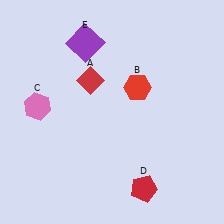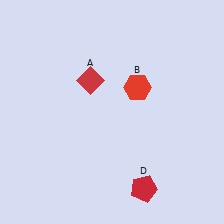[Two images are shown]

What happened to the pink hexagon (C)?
The pink hexagon (C) was removed in Image 2. It was in the top-left area of Image 1.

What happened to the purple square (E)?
The purple square (E) was removed in Image 2. It was in the top-left area of Image 1.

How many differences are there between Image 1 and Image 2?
There are 2 differences between the two images.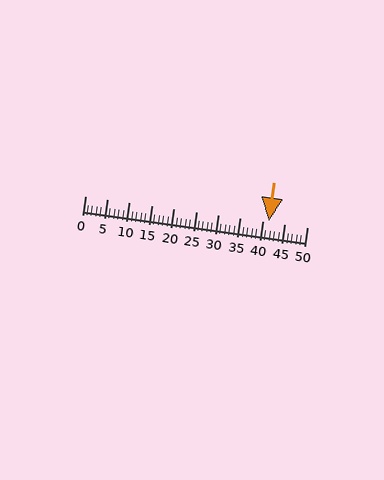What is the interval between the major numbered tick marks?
The major tick marks are spaced 5 units apart.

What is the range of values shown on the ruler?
The ruler shows values from 0 to 50.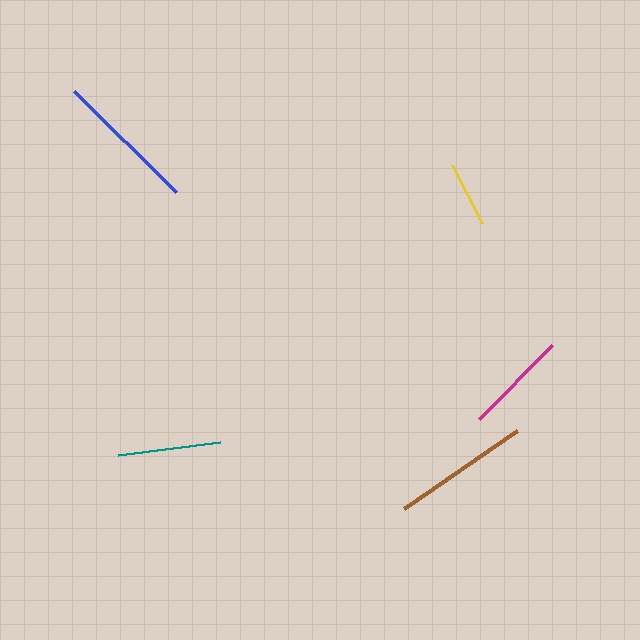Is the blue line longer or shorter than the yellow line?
The blue line is longer than the yellow line.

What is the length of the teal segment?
The teal segment is approximately 103 pixels long.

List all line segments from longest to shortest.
From longest to shortest: blue, brown, magenta, teal, yellow.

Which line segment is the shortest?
The yellow line is the shortest at approximately 65 pixels.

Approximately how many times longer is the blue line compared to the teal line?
The blue line is approximately 1.4 times the length of the teal line.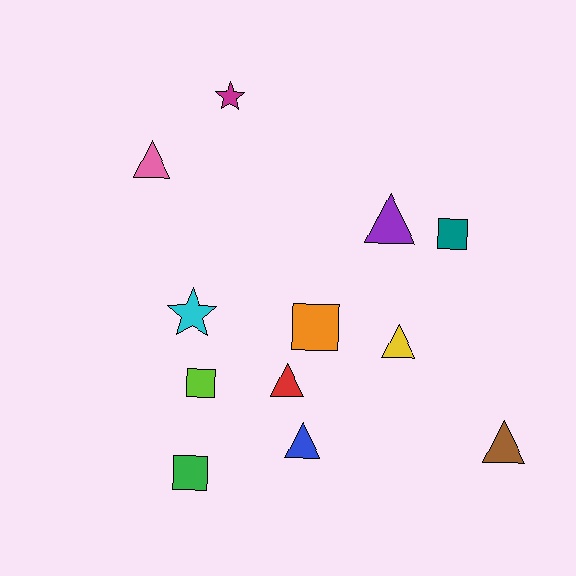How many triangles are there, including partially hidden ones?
There are 6 triangles.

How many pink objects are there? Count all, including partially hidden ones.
There is 1 pink object.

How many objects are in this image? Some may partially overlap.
There are 12 objects.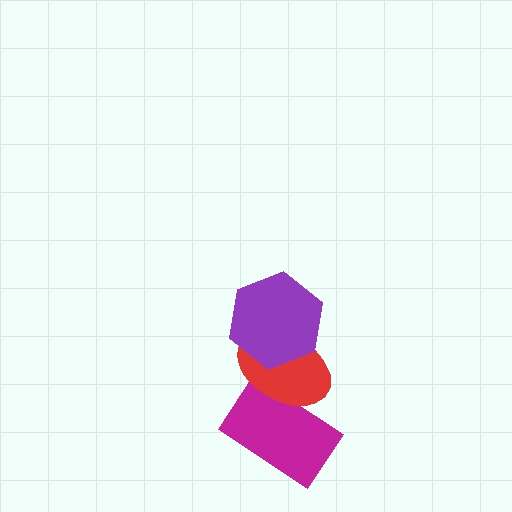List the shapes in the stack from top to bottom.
From top to bottom: the purple hexagon, the red ellipse, the magenta rectangle.